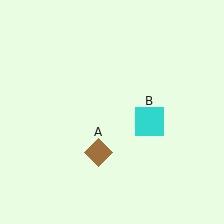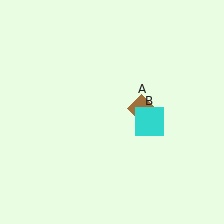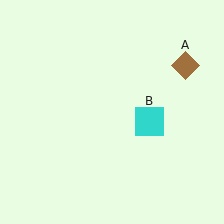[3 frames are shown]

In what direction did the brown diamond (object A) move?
The brown diamond (object A) moved up and to the right.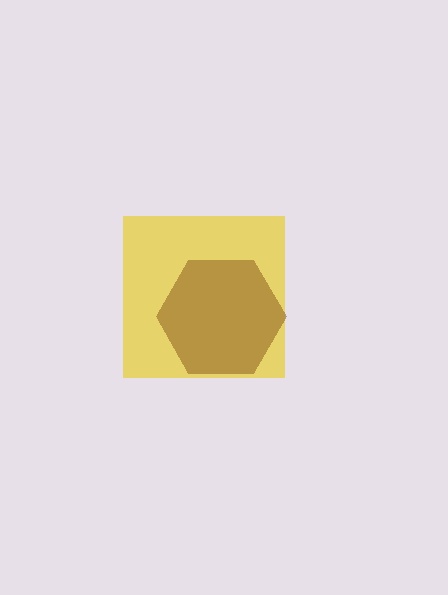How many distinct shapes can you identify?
There are 2 distinct shapes: a yellow square, a brown hexagon.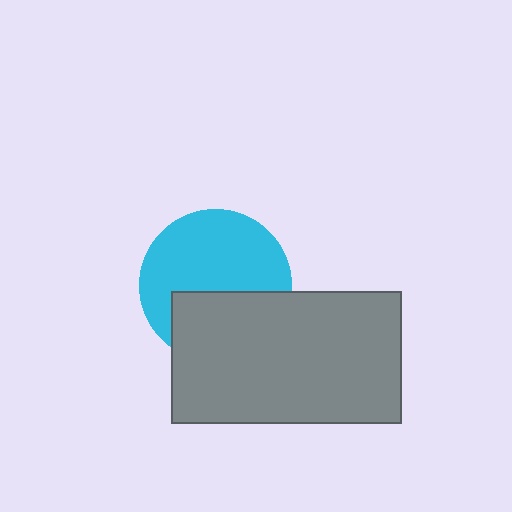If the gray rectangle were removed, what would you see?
You would see the complete cyan circle.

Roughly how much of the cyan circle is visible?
About half of it is visible (roughly 62%).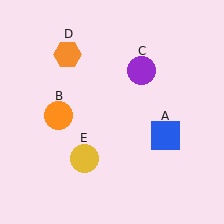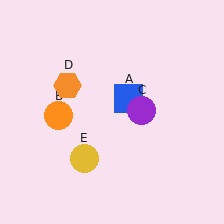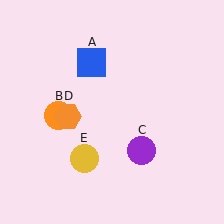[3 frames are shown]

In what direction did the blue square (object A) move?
The blue square (object A) moved up and to the left.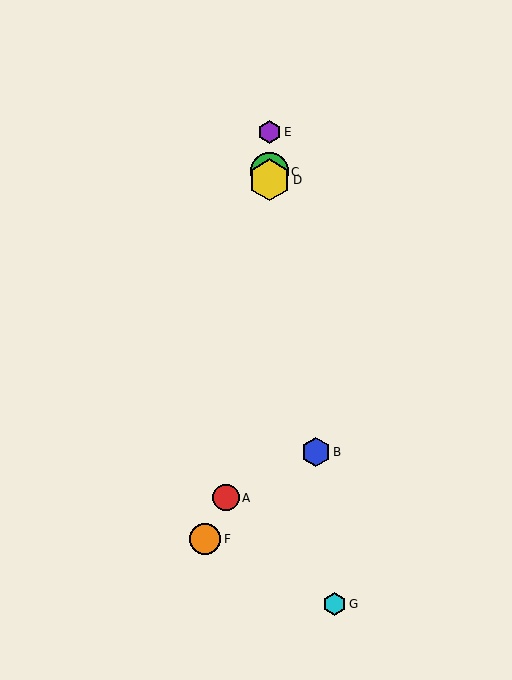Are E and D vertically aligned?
Yes, both are at x≈269.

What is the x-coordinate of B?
Object B is at x≈316.